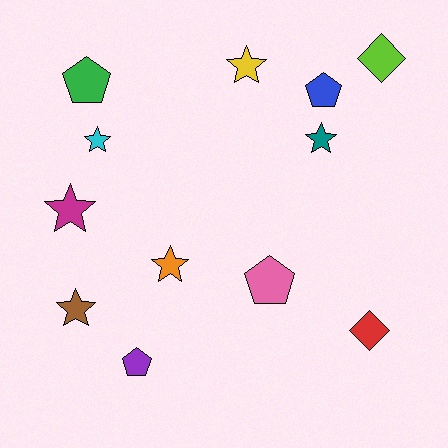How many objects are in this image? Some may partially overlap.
There are 12 objects.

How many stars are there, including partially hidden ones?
There are 6 stars.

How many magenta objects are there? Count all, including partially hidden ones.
There is 1 magenta object.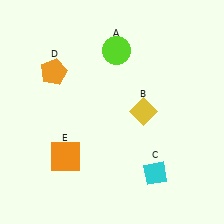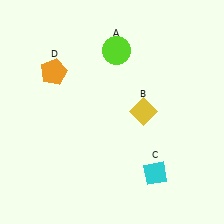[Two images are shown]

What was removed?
The orange square (E) was removed in Image 2.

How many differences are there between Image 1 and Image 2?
There is 1 difference between the two images.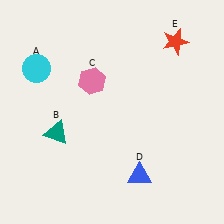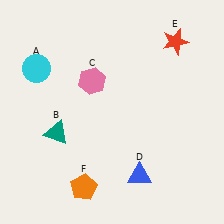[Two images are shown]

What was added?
An orange pentagon (F) was added in Image 2.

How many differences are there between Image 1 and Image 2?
There is 1 difference between the two images.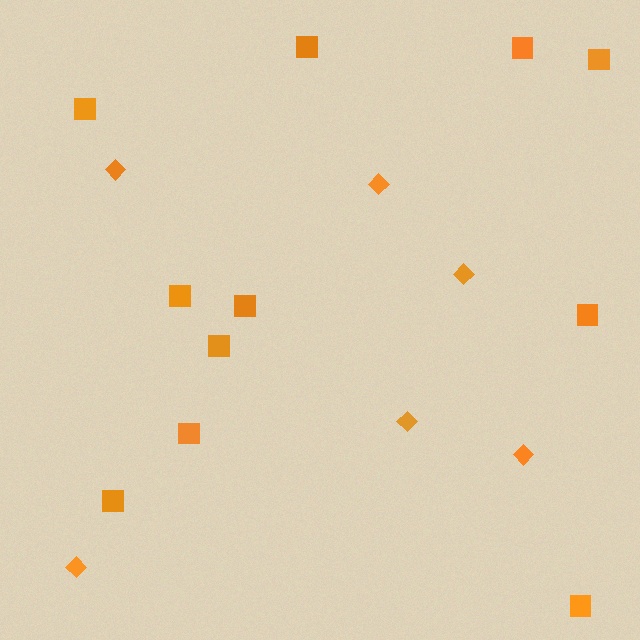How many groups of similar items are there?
There are 2 groups: one group of diamonds (6) and one group of squares (11).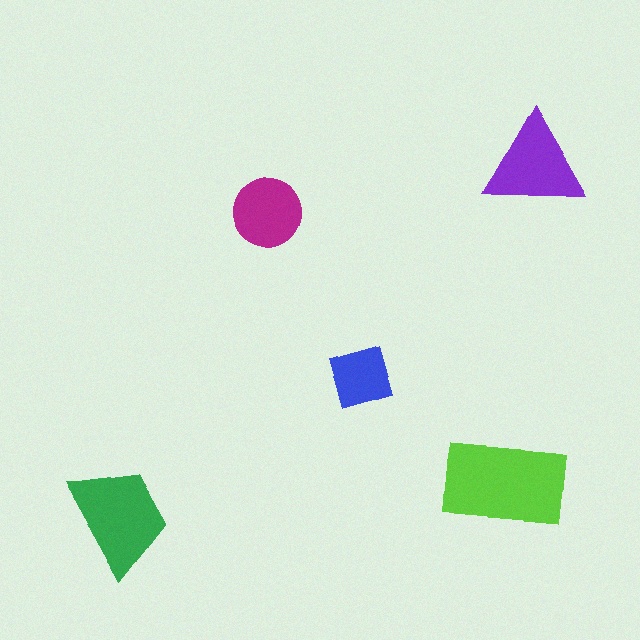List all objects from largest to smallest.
The lime rectangle, the green trapezoid, the purple triangle, the magenta circle, the blue diamond.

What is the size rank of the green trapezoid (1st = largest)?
2nd.